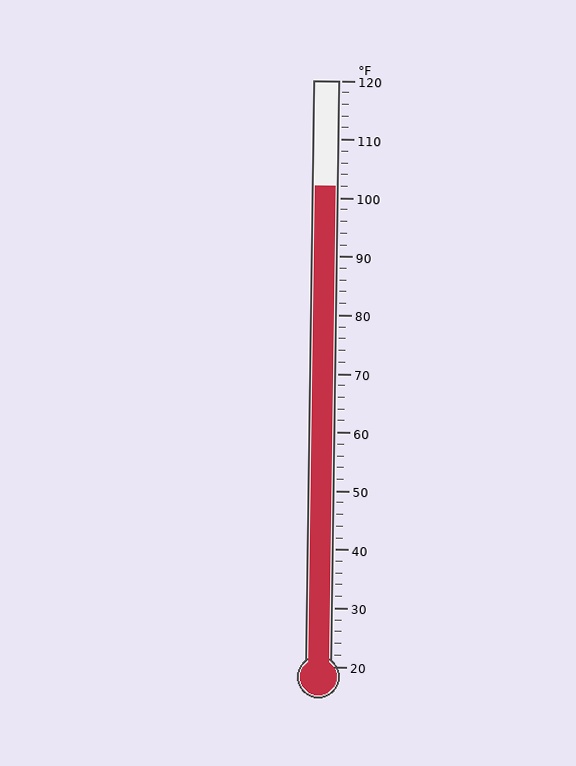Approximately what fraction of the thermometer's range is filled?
The thermometer is filled to approximately 80% of its range.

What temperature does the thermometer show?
The thermometer shows approximately 102°F.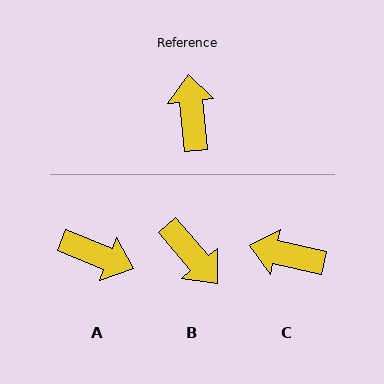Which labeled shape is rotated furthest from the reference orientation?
B, about 145 degrees away.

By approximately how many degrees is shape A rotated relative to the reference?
Approximately 117 degrees clockwise.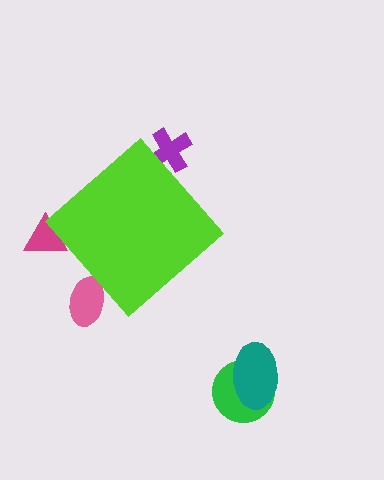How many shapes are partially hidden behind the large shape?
3 shapes are partially hidden.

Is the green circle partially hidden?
No, the green circle is fully visible.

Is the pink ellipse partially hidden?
Yes, the pink ellipse is partially hidden behind the lime diamond.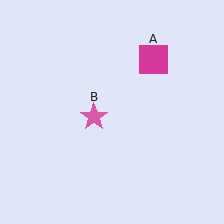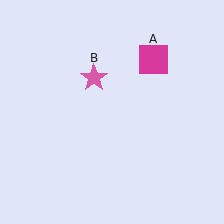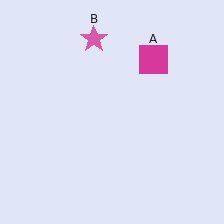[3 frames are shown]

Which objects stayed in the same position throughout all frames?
Magenta square (object A) remained stationary.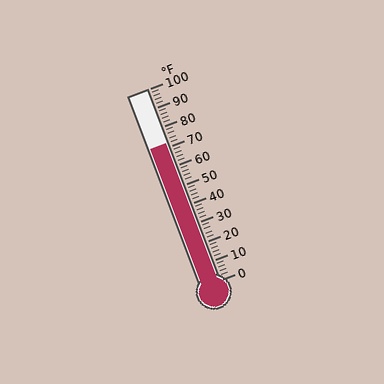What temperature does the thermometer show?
The thermometer shows approximately 72°F.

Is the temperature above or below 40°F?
The temperature is above 40°F.